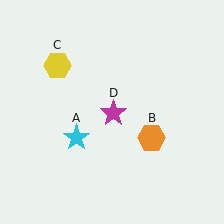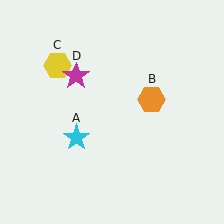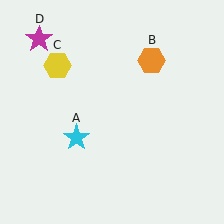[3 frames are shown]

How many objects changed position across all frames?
2 objects changed position: orange hexagon (object B), magenta star (object D).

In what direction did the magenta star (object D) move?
The magenta star (object D) moved up and to the left.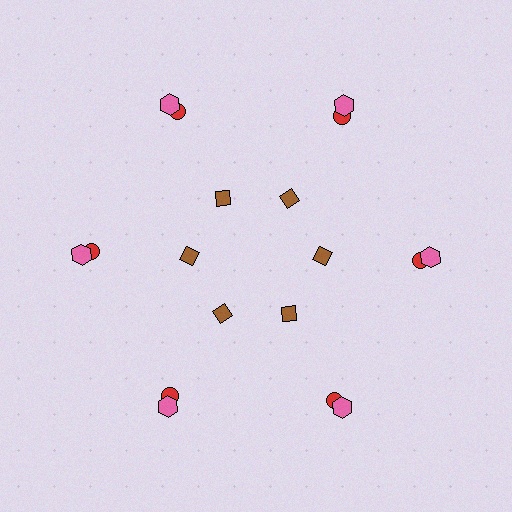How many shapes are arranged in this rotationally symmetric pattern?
There are 18 shapes, arranged in 6 groups of 3.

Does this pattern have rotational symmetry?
Yes, this pattern has 6-fold rotational symmetry. It looks the same after rotating 60 degrees around the center.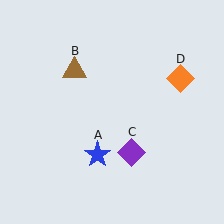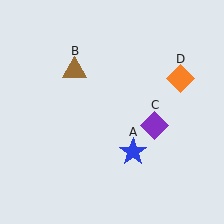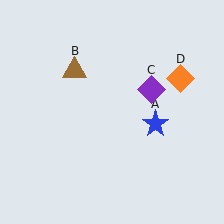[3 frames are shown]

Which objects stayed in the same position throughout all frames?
Brown triangle (object B) and orange diamond (object D) remained stationary.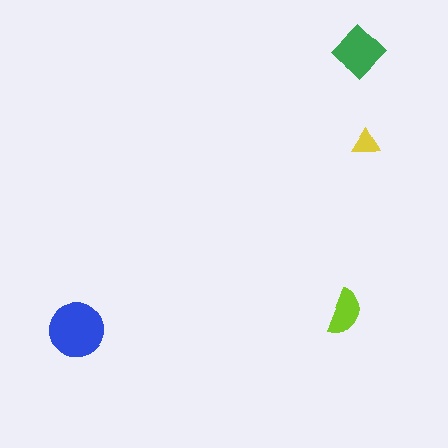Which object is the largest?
The blue circle.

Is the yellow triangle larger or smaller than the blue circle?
Smaller.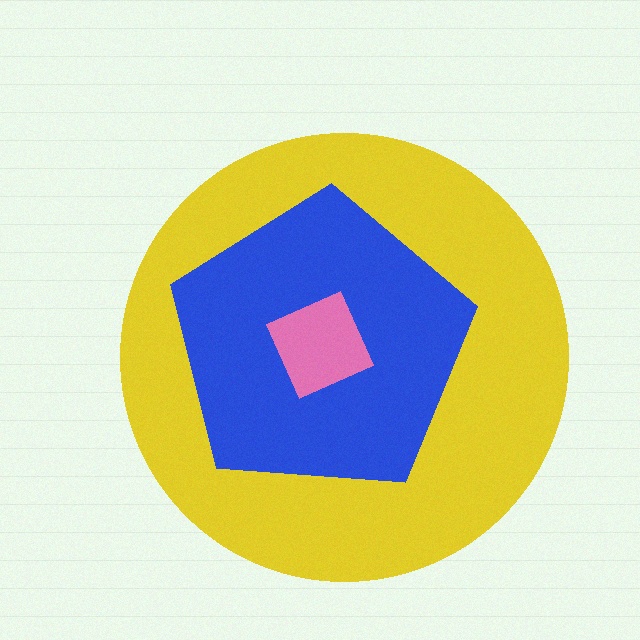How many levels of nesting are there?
3.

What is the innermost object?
The pink square.